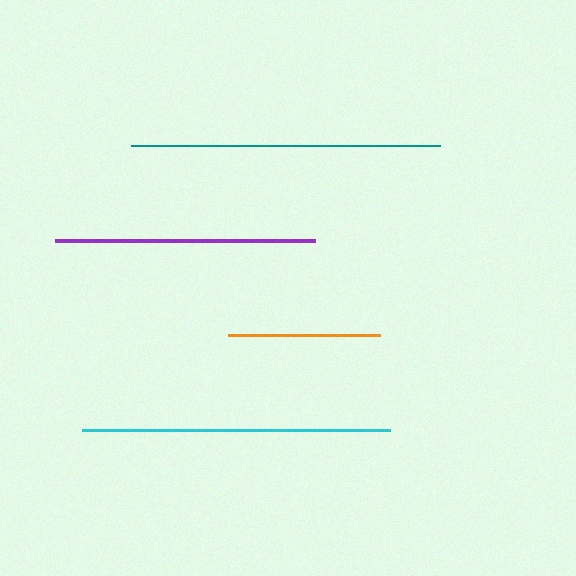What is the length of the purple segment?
The purple segment is approximately 259 pixels long.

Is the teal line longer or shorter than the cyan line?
The teal line is longer than the cyan line.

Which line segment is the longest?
The teal line is the longest at approximately 309 pixels.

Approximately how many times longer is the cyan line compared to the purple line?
The cyan line is approximately 1.2 times the length of the purple line.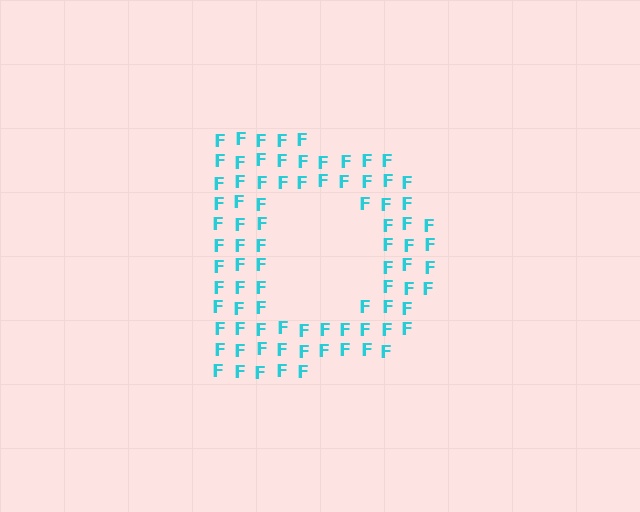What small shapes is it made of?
It is made of small letter F's.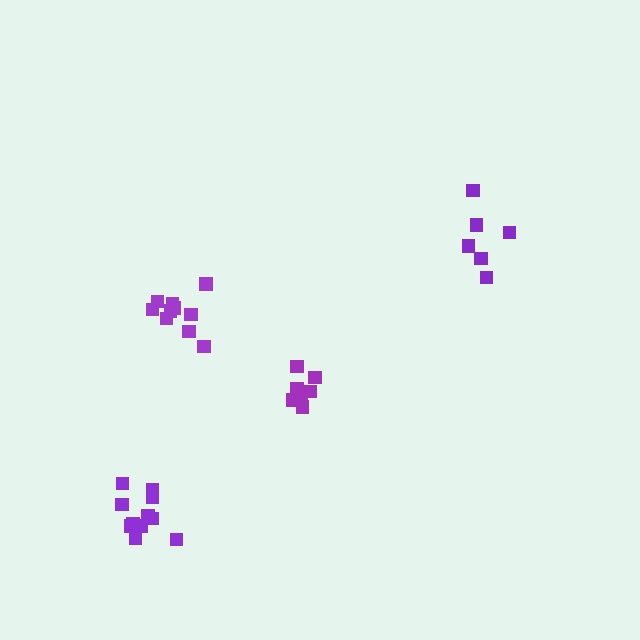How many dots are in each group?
Group 1: 6 dots, Group 2: 9 dots, Group 3: 11 dots, Group 4: 10 dots (36 total).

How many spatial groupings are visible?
There are 4 spatial groupings.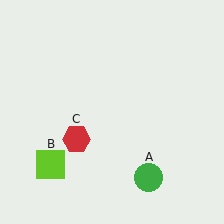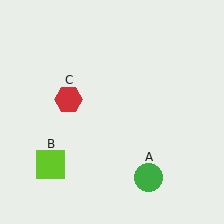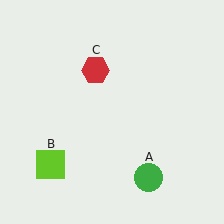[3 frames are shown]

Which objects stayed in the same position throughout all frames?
Green circle (object A) and lime square (object B) remained stationary.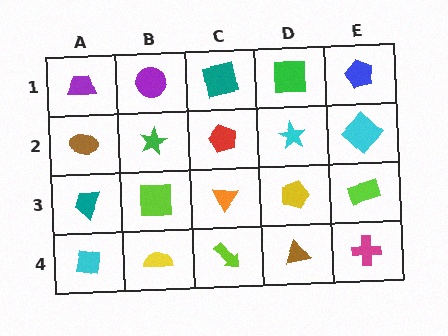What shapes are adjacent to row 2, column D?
A green square (row 1, column D), a yellow pentagon (row 3, column D), a red pentagon (row 2, column C), a cyan diamond (row 2, column E).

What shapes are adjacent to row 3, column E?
A cyan diamond (row 2, column E), a magenta cross (row 4, column E), a yellow pentagon (row 3, column D).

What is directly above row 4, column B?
A lime square.